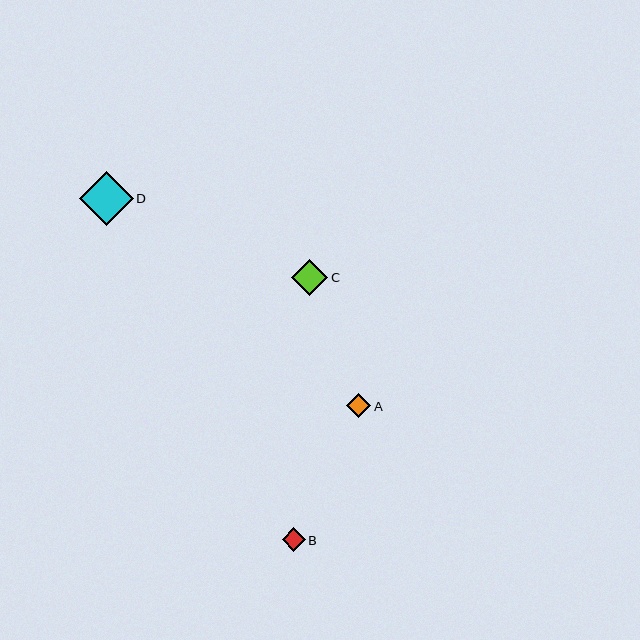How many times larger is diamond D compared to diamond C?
Diamond D is approximately 1.5 times the size of diamond C.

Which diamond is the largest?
Diamond D is the largest with a size of approximately 54 pixels.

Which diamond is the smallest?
Diamond B is the smallest with a size of approximately 23 pixels.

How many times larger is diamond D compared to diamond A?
Diamond D is approximately 2.2 times the size of diamond A.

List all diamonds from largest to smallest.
From largest to smallest: D, C, A, B.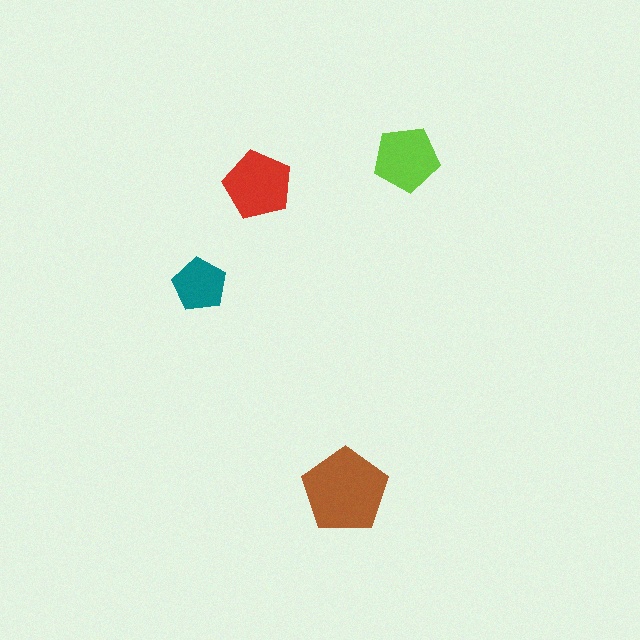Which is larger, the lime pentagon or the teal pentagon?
The lime one.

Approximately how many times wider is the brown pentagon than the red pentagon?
About 1.5 times wider.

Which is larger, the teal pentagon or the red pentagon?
The red one.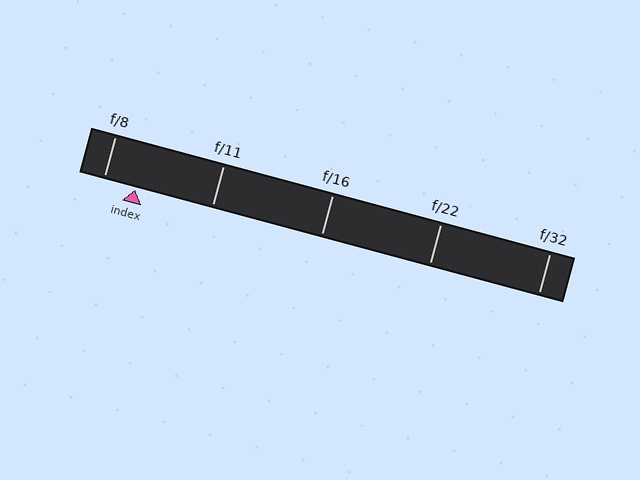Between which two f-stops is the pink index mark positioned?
The index mark is between f/8 and f/11.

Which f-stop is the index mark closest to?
The index mark is closest to f/8.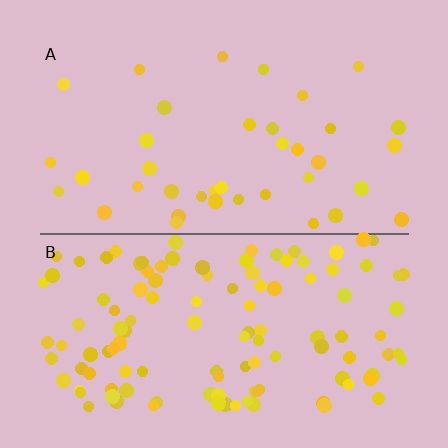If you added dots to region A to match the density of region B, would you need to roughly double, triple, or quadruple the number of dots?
Approximately triple.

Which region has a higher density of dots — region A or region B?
B (the bottom).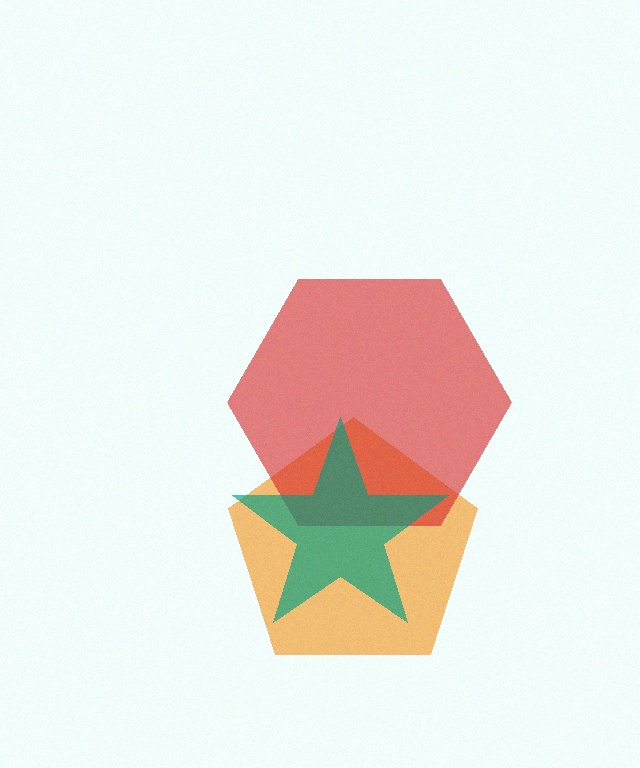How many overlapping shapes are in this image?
There are 3 overlapping shapes in the image.